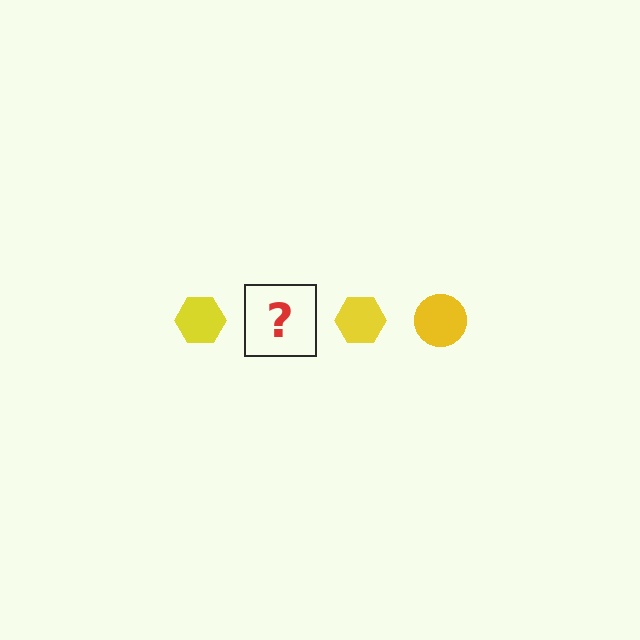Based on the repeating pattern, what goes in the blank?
The blank should be a yellow circle.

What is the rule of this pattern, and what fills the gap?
The rule is that the pattern cycles through hexagon, circle shapes in yellow. The gap should be filled with a yellow circle.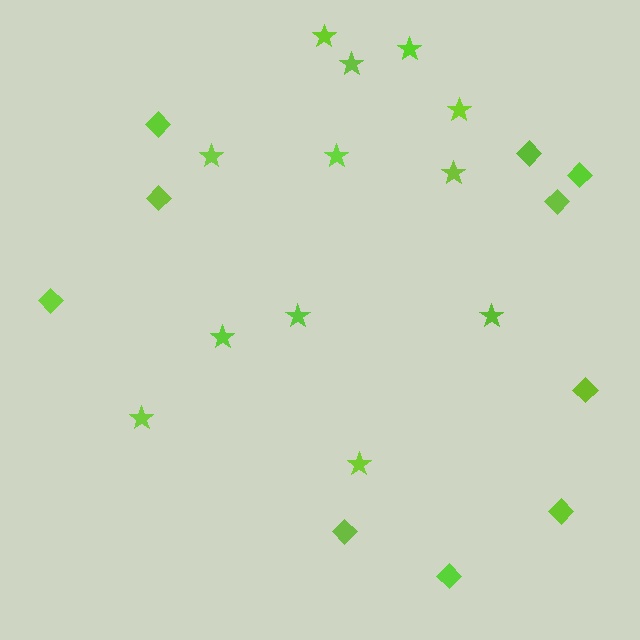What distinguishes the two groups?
There are 2 groups: one group of diamonds (10) and one group of stars (12).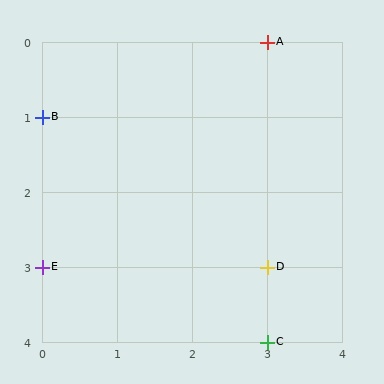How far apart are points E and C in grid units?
Points E and C are 3 columns and 1 row apart (about 3.2 grid units diagonally).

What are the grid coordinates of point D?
Point D is at grid coordinates (3, 3).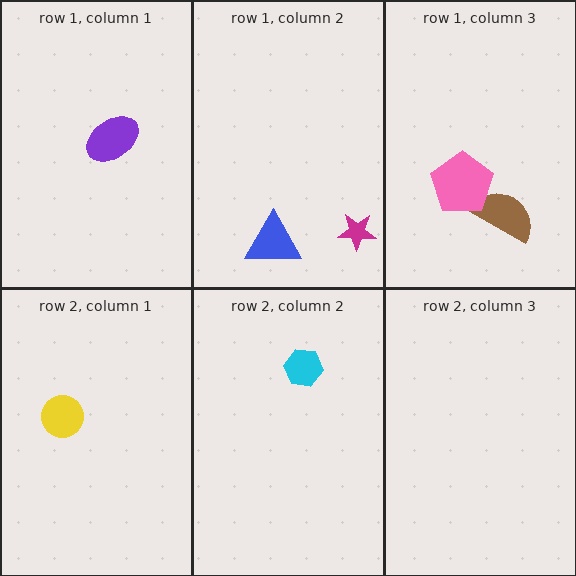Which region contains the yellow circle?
The row 2, column 1 region.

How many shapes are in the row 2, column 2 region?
1.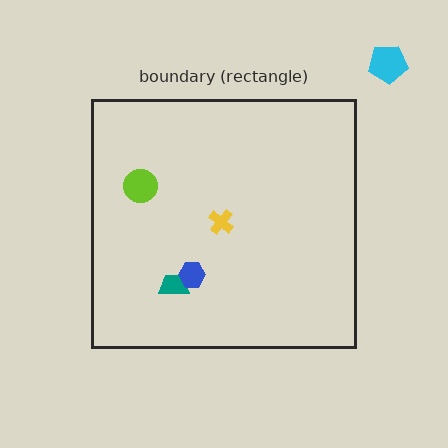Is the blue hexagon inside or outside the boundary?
Inside.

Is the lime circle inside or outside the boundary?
Inside.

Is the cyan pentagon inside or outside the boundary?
Outside.